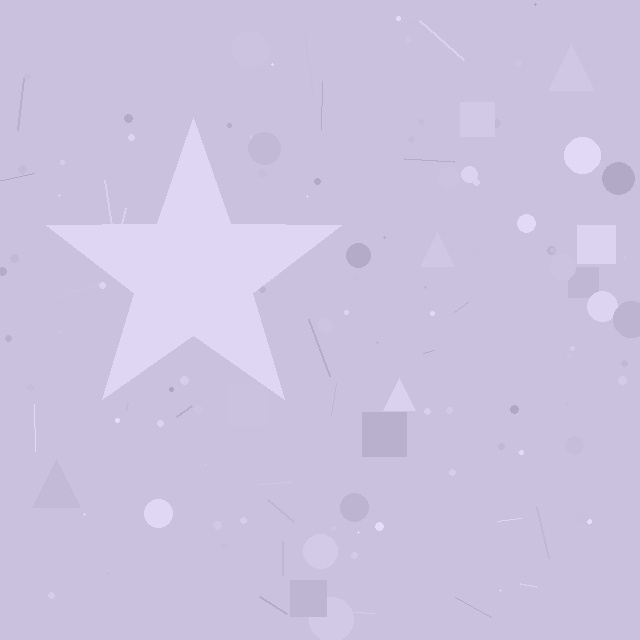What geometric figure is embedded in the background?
A star is embedded in the background.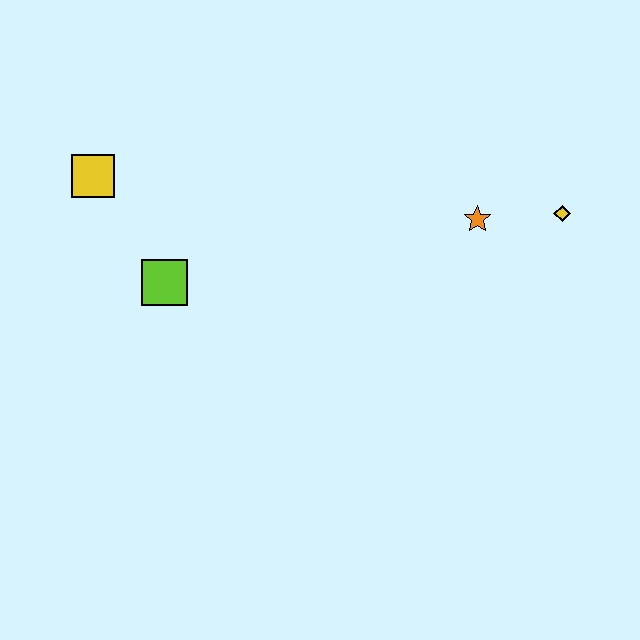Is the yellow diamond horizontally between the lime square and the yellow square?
No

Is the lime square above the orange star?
No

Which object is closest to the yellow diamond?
The orange star is closest to the yellow diamond.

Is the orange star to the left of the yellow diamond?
Yes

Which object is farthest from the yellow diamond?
The yellow square is farthest from the yellow diamond.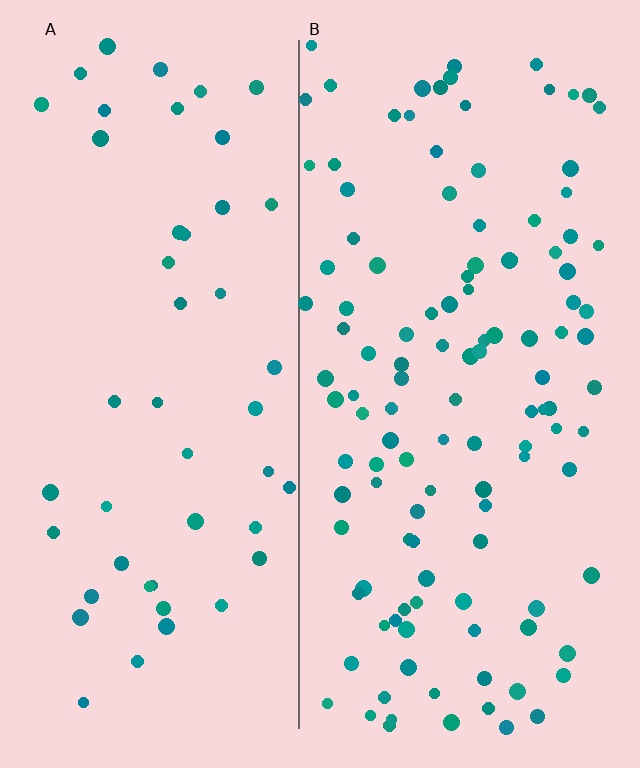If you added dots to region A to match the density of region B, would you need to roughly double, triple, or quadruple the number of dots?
Approximately triple.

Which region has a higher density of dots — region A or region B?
B (the right).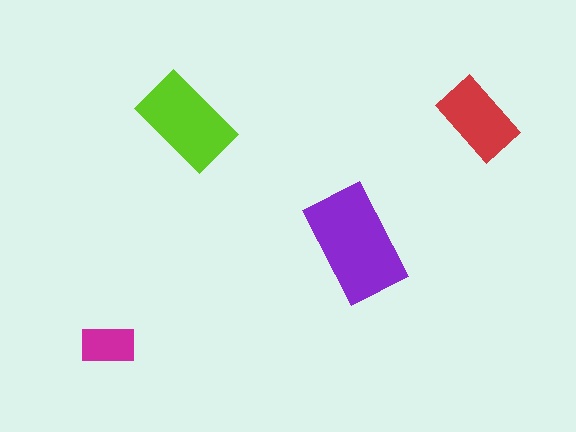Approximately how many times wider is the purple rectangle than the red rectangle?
About 1.5 times wider.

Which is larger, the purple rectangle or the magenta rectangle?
The purple one.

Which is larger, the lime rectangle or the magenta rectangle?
The lime one.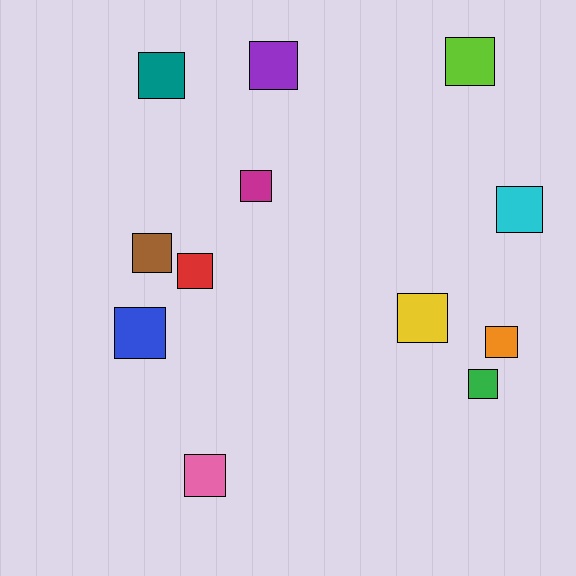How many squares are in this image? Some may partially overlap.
There are 12 squares.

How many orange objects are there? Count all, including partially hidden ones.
There is 1 orange object.